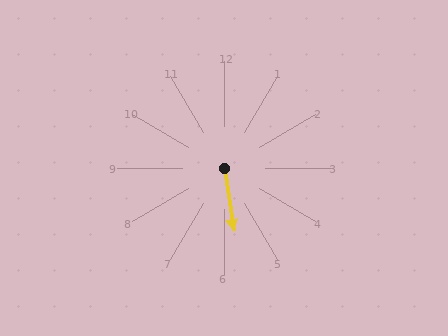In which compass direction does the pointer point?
South.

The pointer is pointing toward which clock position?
Roughly 6 o'clock.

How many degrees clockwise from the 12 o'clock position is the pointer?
Approximately 172 degrees.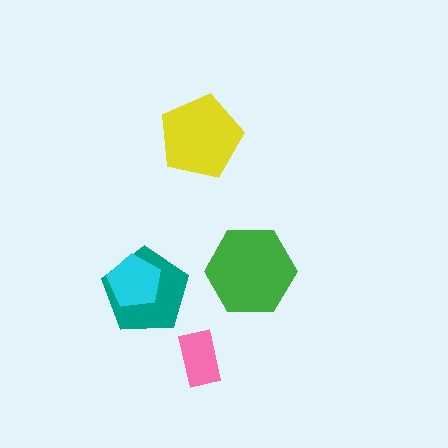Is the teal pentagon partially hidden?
Yes, it is partially covered by another shape.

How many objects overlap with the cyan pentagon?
1 object overlaps with the cyan pentagon.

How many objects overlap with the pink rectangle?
0 objects overlap with the pink rectangle.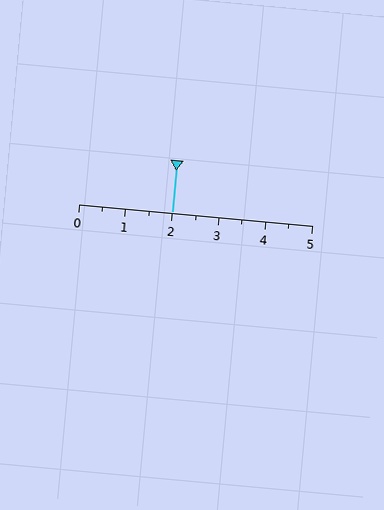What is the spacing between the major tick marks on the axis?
The major ticks are spaced 1 apart.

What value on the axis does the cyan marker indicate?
The marker indicates approximately 2.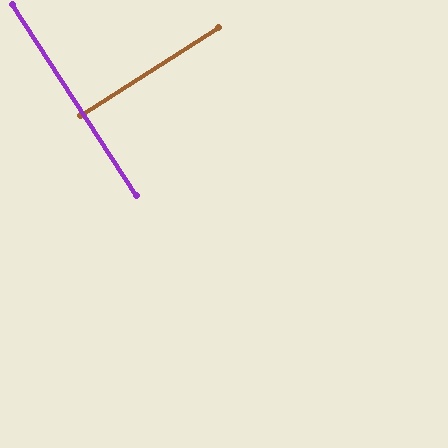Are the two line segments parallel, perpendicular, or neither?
Perpendicular — they meet at approximately 89°.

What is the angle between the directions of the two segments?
Approximately 89 degrees.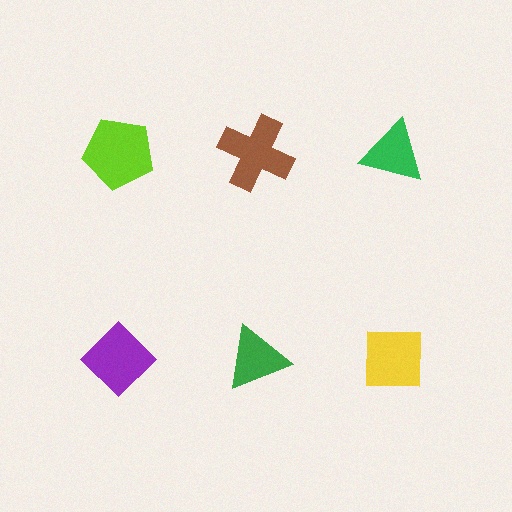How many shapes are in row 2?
3 shapes.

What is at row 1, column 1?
A lime pentagon.